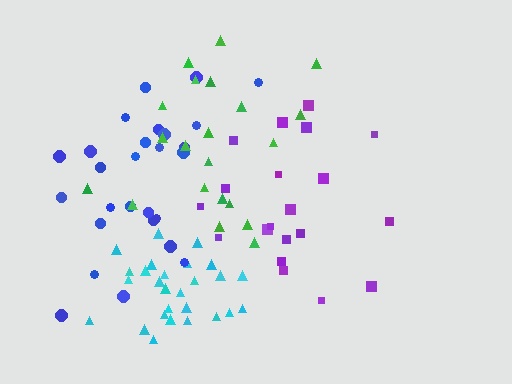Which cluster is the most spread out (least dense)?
Green.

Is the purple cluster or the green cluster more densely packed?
Purple.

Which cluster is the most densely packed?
Cyan.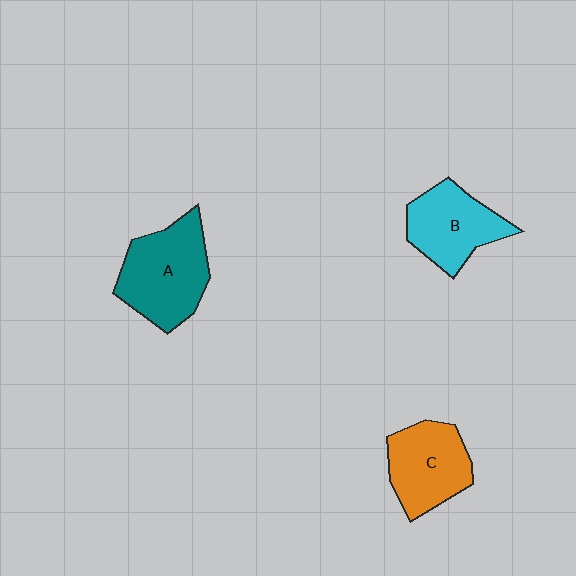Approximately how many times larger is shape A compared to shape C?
Approximately 1.2 times.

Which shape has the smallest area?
Shape B (cyan).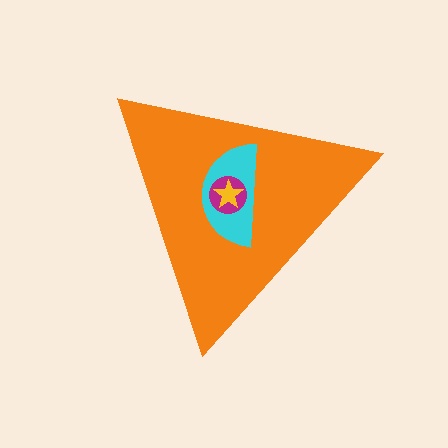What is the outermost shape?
The orange triangle.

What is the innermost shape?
The yellow star.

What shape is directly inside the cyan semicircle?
The magenta circle.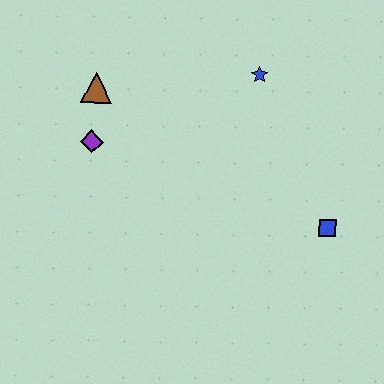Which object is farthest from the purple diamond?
The blue square is farthest from the purple diamond.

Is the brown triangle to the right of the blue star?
No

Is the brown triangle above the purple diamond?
Yes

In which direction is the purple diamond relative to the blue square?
The purple diamond is to the left of the blue square.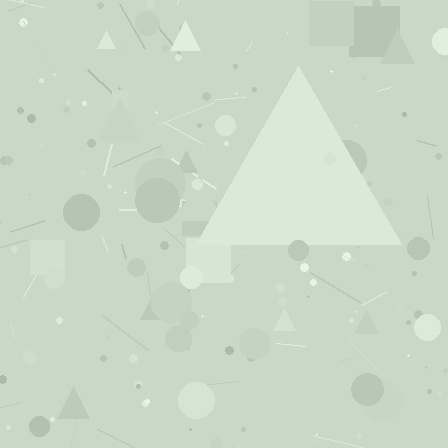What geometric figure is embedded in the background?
A triangle is embedded in the background.